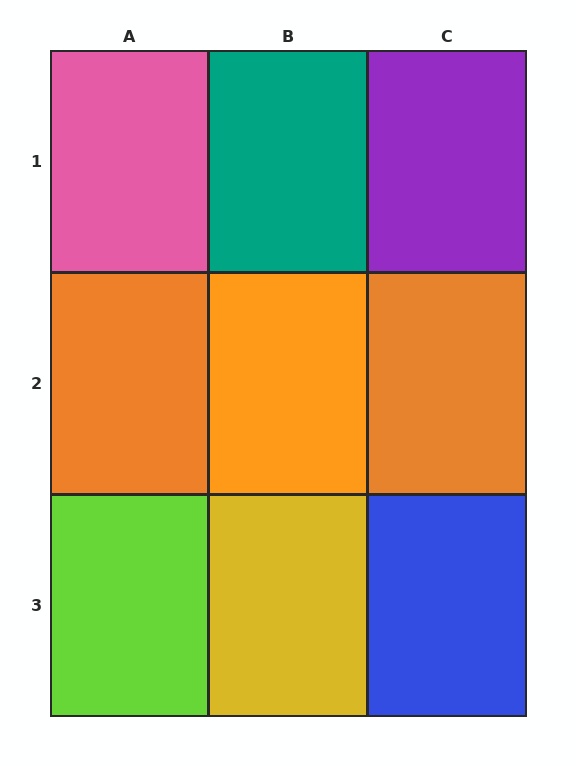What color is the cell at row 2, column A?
Orange.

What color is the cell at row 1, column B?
Teal.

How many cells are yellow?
1 cell is yellow.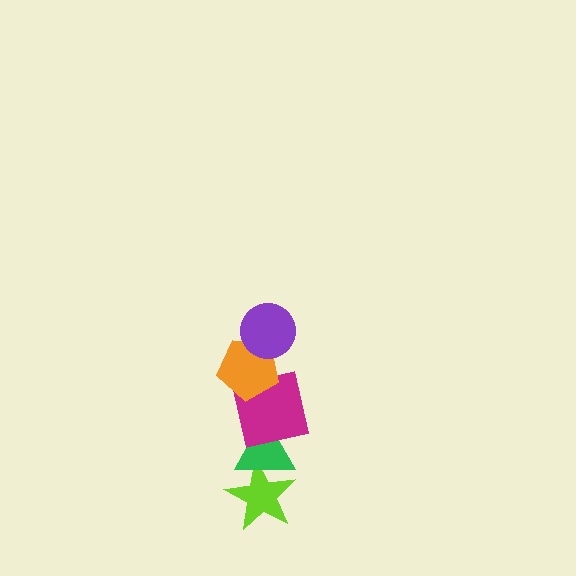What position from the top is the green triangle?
The green triangle is 4th from the top.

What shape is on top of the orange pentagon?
The purple circle is on top of the orange pentagon.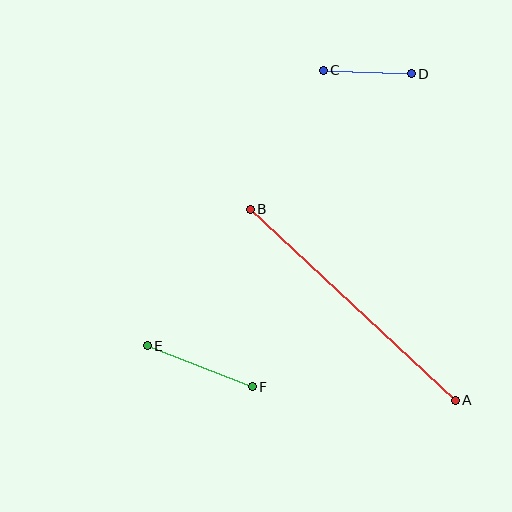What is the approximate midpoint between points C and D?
The midpoint is at approximately (367, 72) pixels.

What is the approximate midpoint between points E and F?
The midpoint is at approximately (200, 366) pixels.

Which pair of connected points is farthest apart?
Points A and B are farthest apart.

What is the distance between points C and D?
The distance is approximately 88 pixels.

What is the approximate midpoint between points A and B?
The midpoint is at approximately (353, 305) pixels.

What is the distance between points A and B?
The distance is approximately 280 pixels.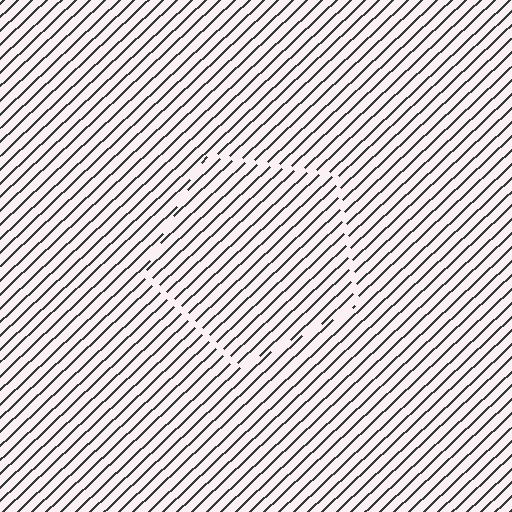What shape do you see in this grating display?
An illusory pentagon. The interior of the shape contains the same grating, shifted by half a period — the contour is defined by the phase discontinuity where line-ends from the inner and outer gratings abut.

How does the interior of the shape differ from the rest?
The interior of the shape contains the same grating, shifted by half a period — the contour is defined by the phase discontinuity where line-ends from the inner and outer gratings abut.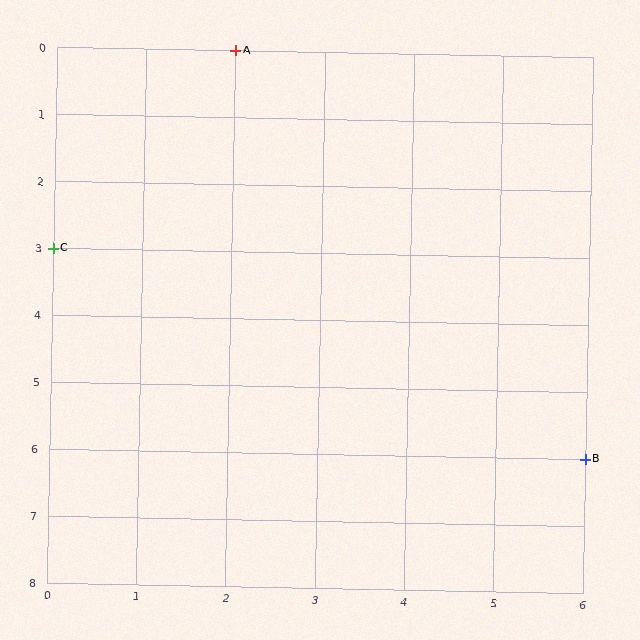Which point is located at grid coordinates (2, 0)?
Point A is at (2, 0).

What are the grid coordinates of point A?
Point A is at grid coordinates (2, 0).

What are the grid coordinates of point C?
Point C is at grid coordinates (0, 3).